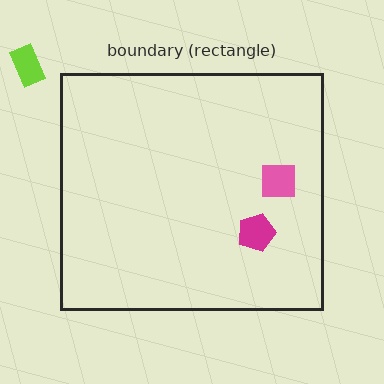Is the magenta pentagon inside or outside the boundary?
Inside.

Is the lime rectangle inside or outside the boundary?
Outside.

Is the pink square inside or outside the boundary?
Inside.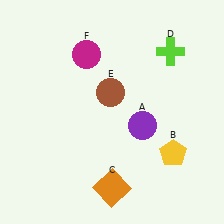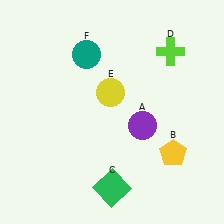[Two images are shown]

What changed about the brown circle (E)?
In Image 1, E is brown. In Image 2, it changed to yellow.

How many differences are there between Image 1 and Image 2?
There are 3 differences between the two images.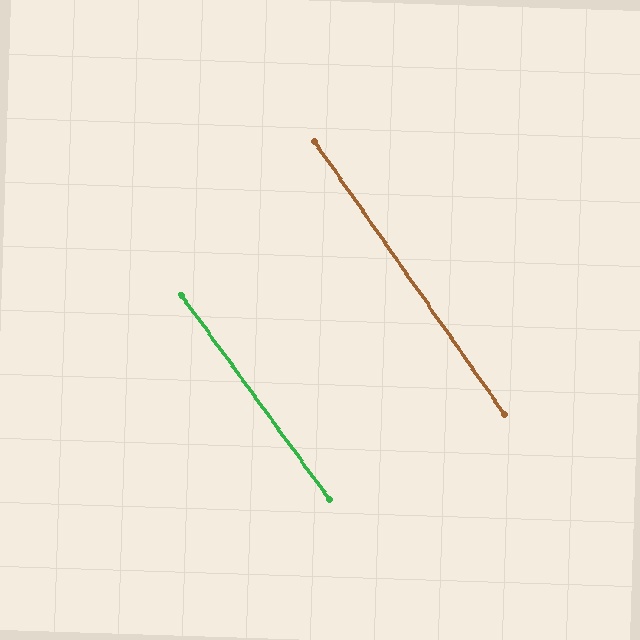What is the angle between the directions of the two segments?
Approximately 1 degree.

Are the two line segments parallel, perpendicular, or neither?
Parallel — their directions differ by only 1.2°.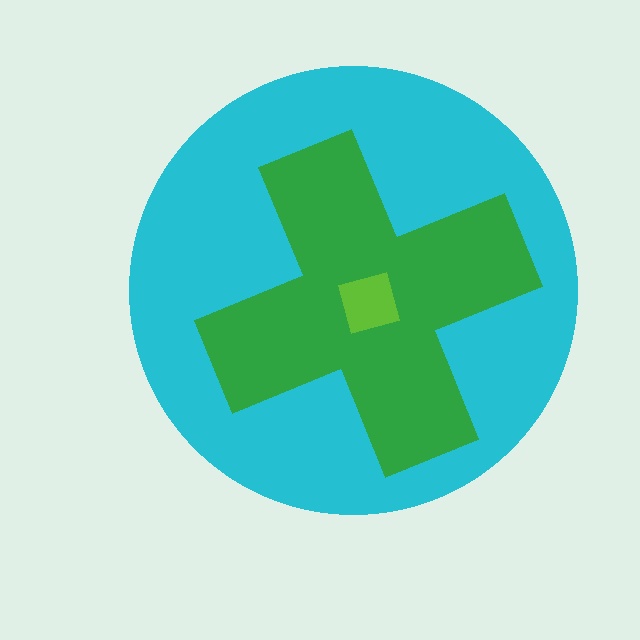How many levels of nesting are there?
3.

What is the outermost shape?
The cyan circle.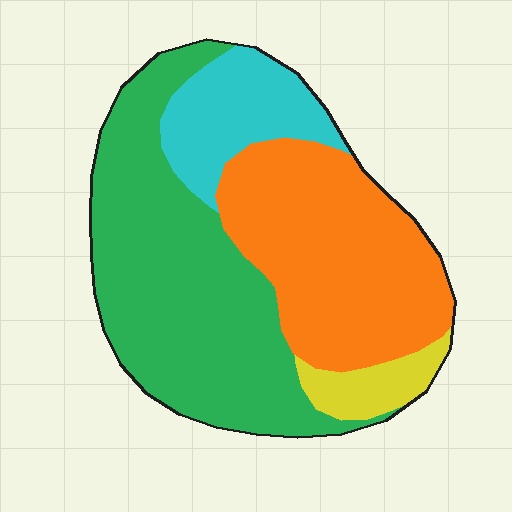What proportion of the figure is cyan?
Cyan takes up about one eighth (1/8) of the figure.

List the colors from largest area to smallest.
From largest to smallest: green, orange, cyan, yellow.